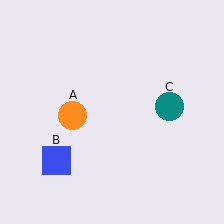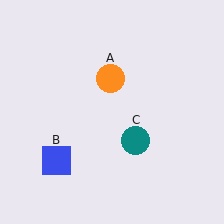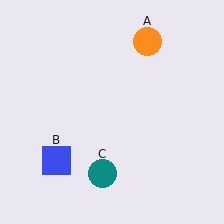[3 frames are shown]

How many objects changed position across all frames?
2 objects changed position: orange circle (object A), teal circle (object C).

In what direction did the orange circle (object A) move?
The orange circle (object A) moved up and to the right.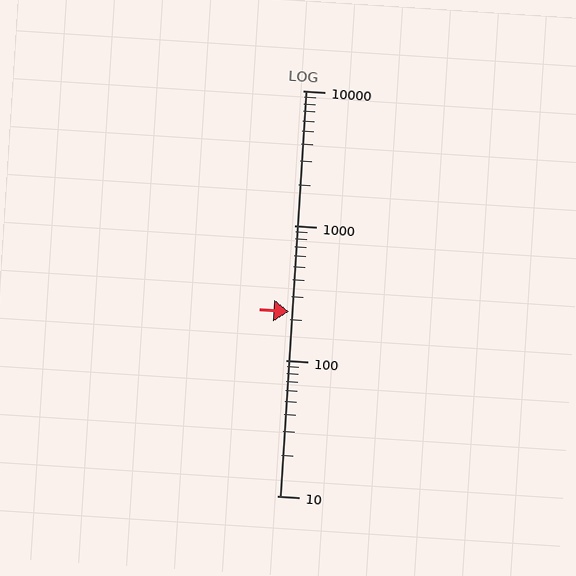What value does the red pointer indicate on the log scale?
The pointer indicates approximately 230.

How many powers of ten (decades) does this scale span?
The scale spans 3 decades, from 10 to 10000.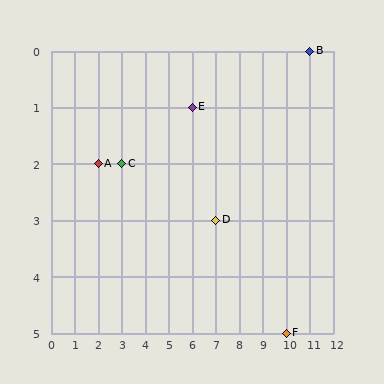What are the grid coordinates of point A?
Point A is at grid coordinates (2, 2).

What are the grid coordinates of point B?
Point B is at grid coordinates (11, 0).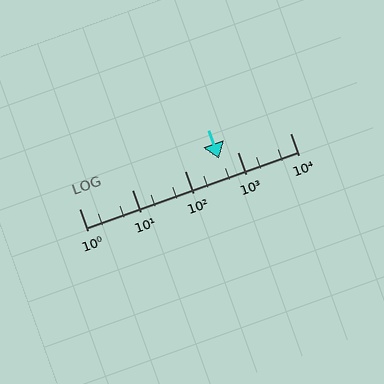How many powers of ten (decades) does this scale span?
The scale spans 4 decades, from 1 to 10000.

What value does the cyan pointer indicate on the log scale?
The pointer indicates approximately 450.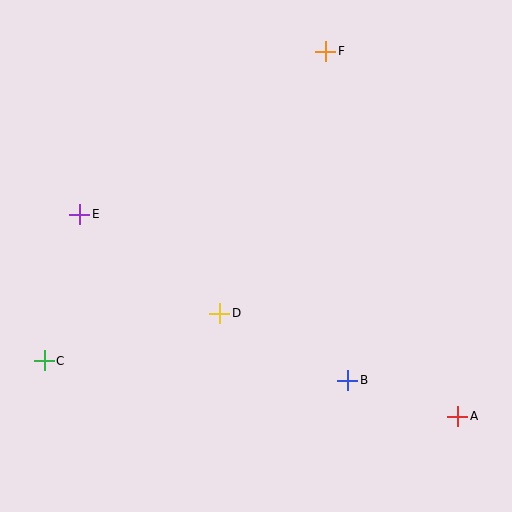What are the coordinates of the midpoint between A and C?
The midpoint between A and C is at (251, 388).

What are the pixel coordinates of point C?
Point C is at (44, 361).